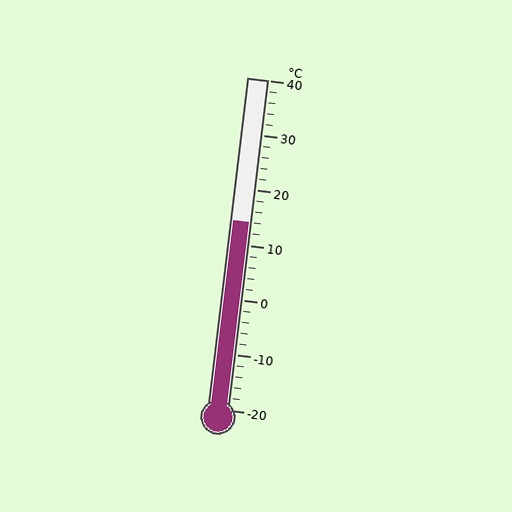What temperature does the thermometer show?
The thermometer shows approximately 14°C.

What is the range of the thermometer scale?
The thermometer scale ranges from -20°C to 40°C.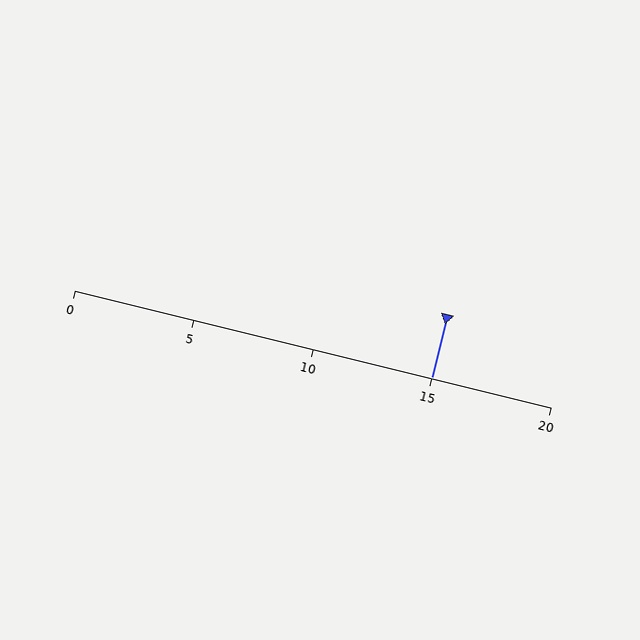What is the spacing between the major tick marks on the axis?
The major ticks are spaced 5 apart.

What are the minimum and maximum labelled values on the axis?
The axis runs from 0 to 20.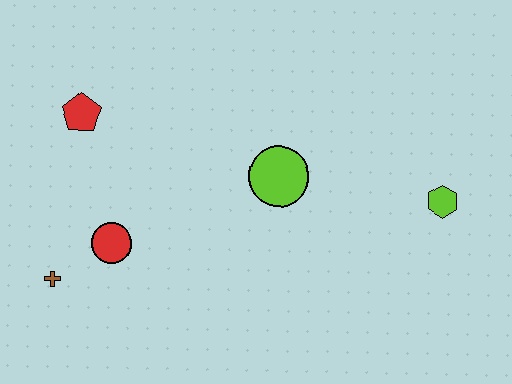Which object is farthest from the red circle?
The lime hexagon is farthest from the red circle.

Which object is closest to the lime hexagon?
The lime circle is closest to the lime hexagon.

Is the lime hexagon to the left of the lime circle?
No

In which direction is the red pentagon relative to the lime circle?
The red pentagon is to the left of the lime circle.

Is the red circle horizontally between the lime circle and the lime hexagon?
No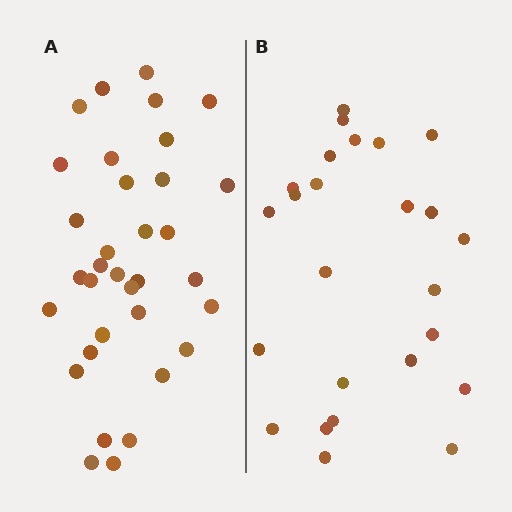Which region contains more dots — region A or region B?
Region A (the left region) has more dots.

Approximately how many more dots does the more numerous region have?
Region A has roughly 8 or so more dots than region B.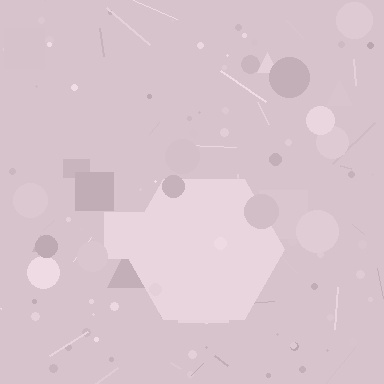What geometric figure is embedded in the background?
A hexagon is embedded in the background.